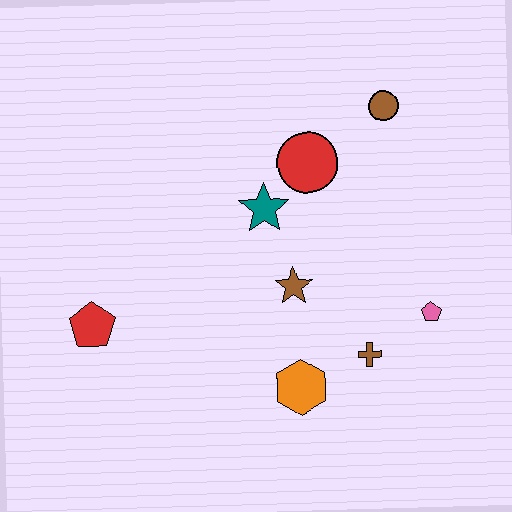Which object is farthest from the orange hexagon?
The brown circle is farthest from the orange hexagon.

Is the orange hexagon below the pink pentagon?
Yes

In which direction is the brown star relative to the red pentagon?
The brown star is to the right of the red pentagon.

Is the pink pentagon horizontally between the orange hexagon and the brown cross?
No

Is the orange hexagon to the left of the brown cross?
Yes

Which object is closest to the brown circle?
The red circle is closest to the brown circle.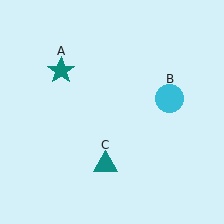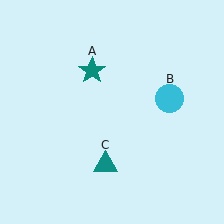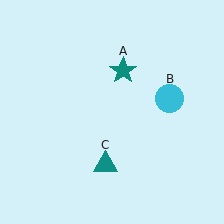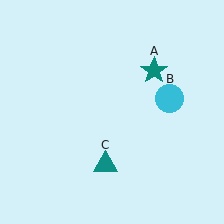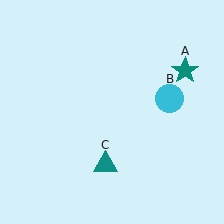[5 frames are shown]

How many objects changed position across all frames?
1 object changed position: teal star (object A).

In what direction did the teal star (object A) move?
The teal star (object A) moved right.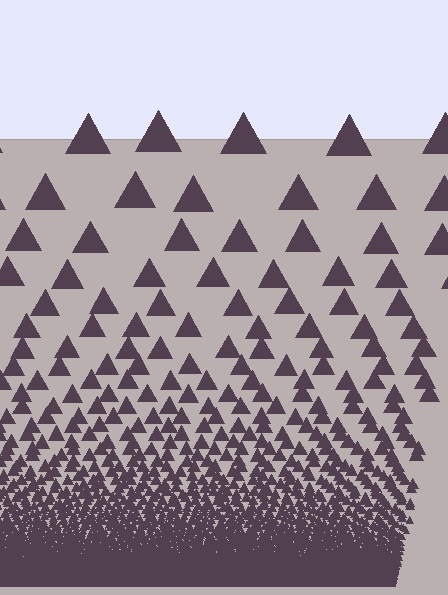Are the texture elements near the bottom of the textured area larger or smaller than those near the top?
Smaller. The gradient is inverted — elements near the bottom are smaller and denser.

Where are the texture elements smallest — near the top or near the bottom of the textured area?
Near the bottom.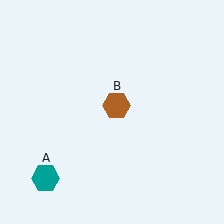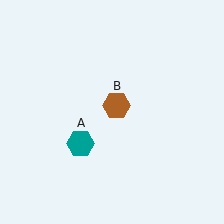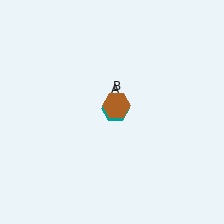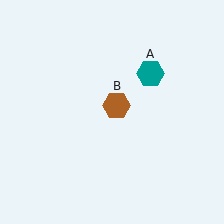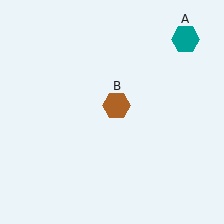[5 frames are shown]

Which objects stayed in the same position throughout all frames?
Brown hexagon (object B) remained stationary.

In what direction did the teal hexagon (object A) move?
The teal hexagon (object A) moved up and to the right.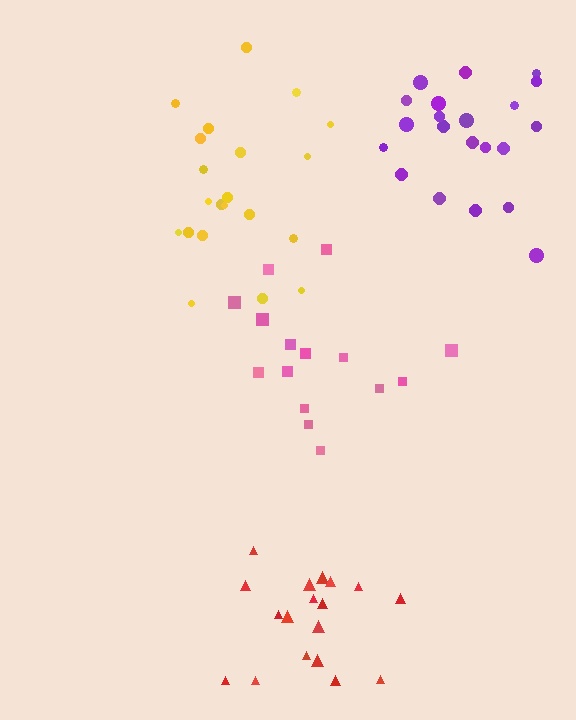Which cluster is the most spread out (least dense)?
Pink.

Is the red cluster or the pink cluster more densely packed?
Red.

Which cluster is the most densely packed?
Yellow.